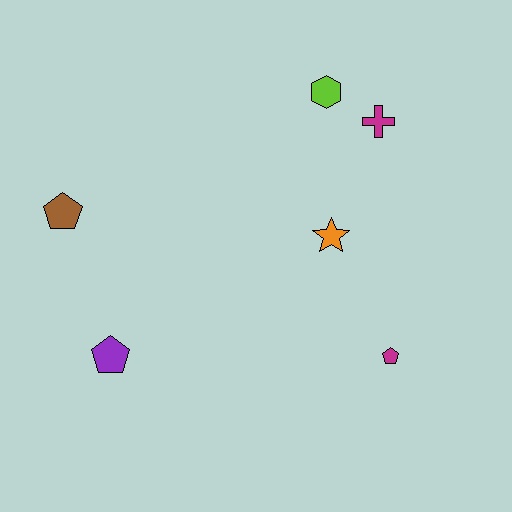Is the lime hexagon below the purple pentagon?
No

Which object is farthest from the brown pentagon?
The magenta pentagon is farthest from the brown pentagon.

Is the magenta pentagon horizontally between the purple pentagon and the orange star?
No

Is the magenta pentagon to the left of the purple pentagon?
No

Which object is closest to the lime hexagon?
The magenta cross is closest to the lime hexagon.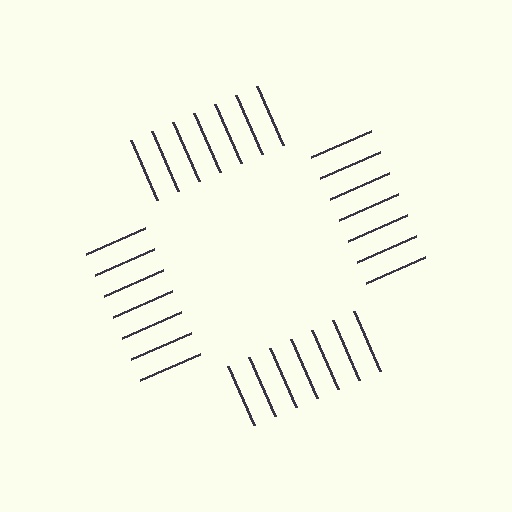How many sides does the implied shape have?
4 sides — the line-ends trace a square.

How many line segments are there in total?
28 — 7 along each of the 4 edges.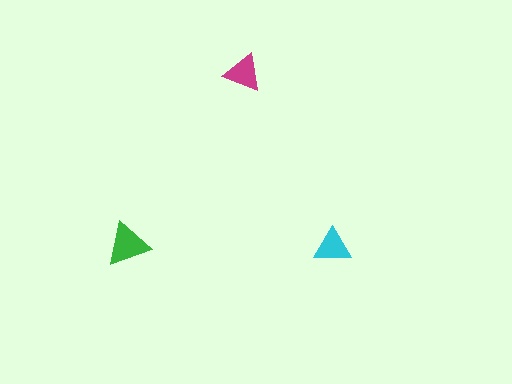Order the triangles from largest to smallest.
the green one, the magenta one, the cyan one.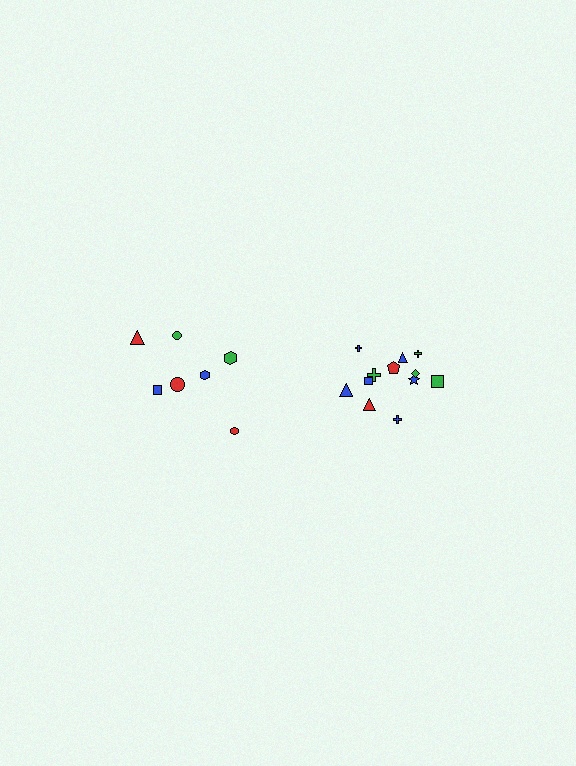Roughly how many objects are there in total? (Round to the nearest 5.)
Roughly 20 objects in total.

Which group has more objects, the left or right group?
The right group.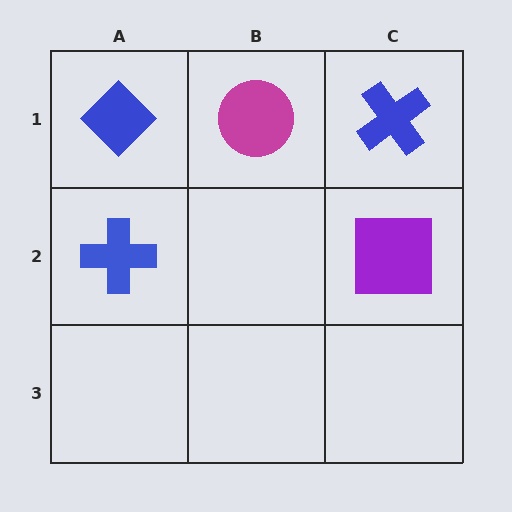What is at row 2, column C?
A purple square.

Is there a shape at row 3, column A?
No, that cell is empty.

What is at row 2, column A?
A blue cross.